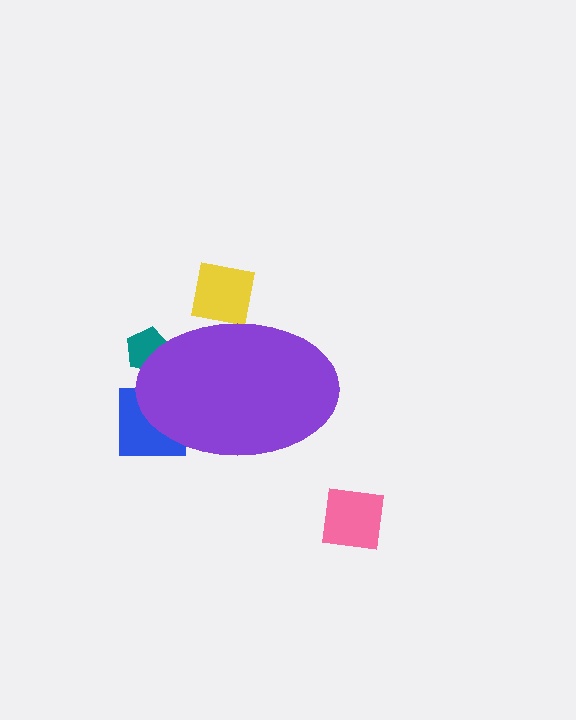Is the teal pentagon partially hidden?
Yes, the teal pentagon is partially hidden behind the purple ellipse.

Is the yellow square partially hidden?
Yes, the yellow square is partially hidden behind the purple ellipse.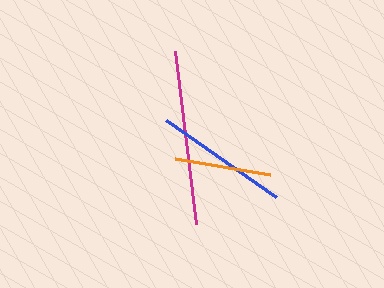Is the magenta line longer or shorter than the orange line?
The magenta line is longer than the orange line.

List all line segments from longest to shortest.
From longest to shortest: magenta, blue, orange.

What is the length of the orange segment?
The orange segment is approximately 96 pixels long.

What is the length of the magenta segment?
The magenta segment is approximately 174 pixels long.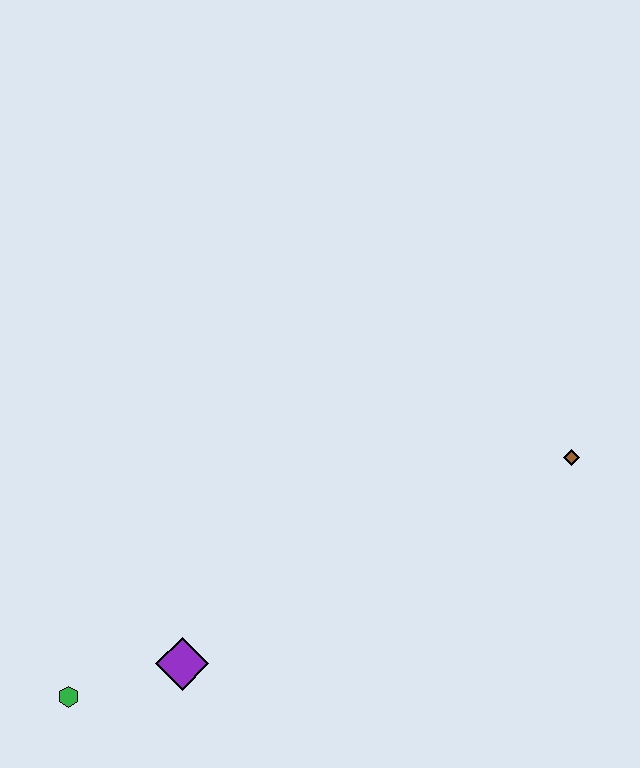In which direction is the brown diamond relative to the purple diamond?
The brown diamond is to the right of the purple diamond.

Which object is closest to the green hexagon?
The purple diamond is closest to the green hexagon.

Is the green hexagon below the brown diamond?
Yes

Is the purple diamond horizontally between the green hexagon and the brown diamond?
Yes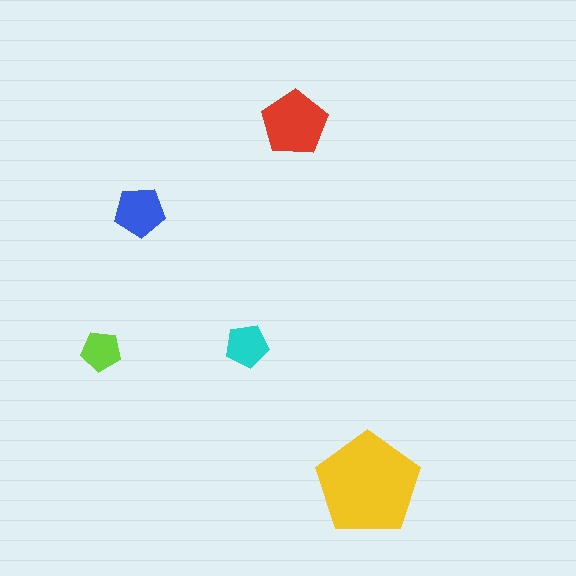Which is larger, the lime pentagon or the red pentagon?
The red one.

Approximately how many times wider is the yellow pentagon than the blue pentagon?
About 2 times wider.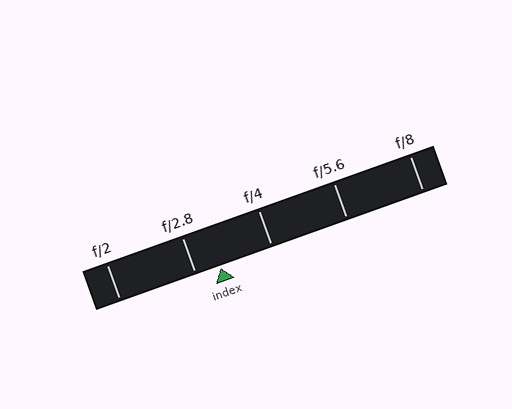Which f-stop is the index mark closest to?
The index mark is closest to f/2.8.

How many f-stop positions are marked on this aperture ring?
There are 5 f-stop positions marked.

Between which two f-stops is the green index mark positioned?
The index mark is between f/2.8 and f/4.